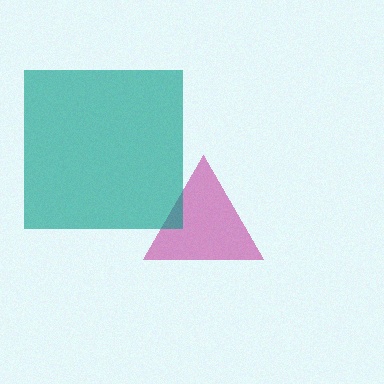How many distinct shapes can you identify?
There are 2 distinct shapes: a magenta triangle, a teal square.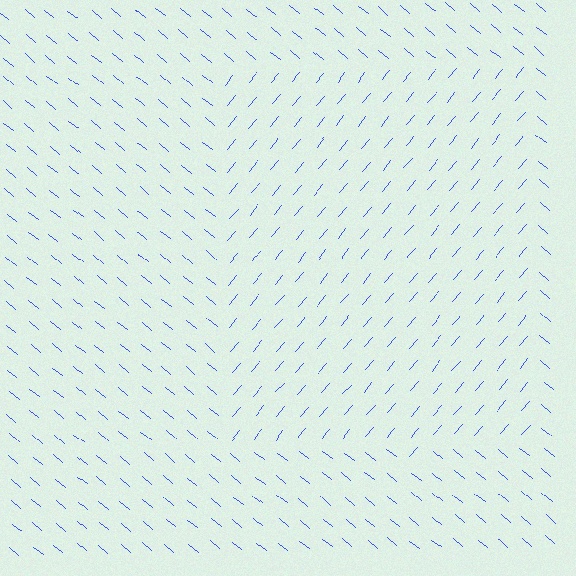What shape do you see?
I see a rectangle.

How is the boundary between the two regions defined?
The boundary is defined purely by a change in line orientation (approximately 90 degrees difference). All lines are the same color and thickness.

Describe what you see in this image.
The image is filled with small blue line segments. A rectangle region in the image has lines oriented differently from the surrounding lines, creating a visible texture boundary.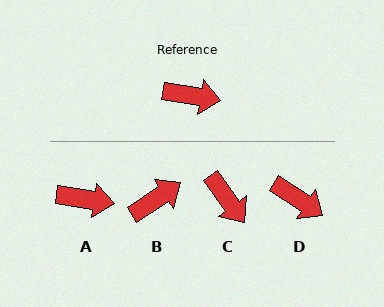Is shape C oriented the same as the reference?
No, it is off by about 45 degrees.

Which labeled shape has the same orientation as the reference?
A.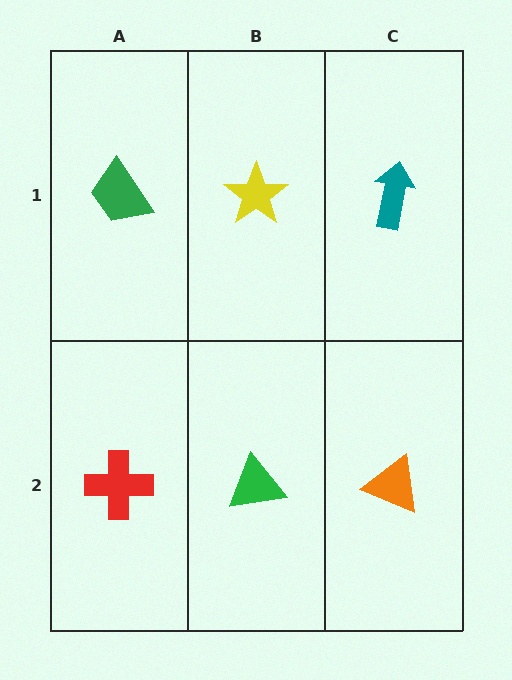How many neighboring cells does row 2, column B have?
3.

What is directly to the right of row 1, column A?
A yellow star.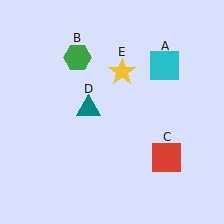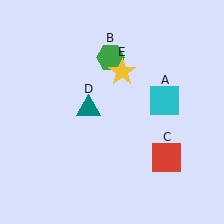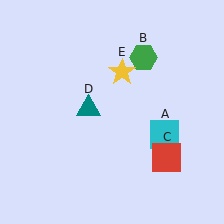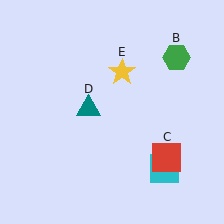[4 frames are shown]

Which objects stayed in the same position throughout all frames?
Red square (object C) and teal triangle (object D) and yellow star (object E) remained stationary.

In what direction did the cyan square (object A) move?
The cyan square (object A) moved down.